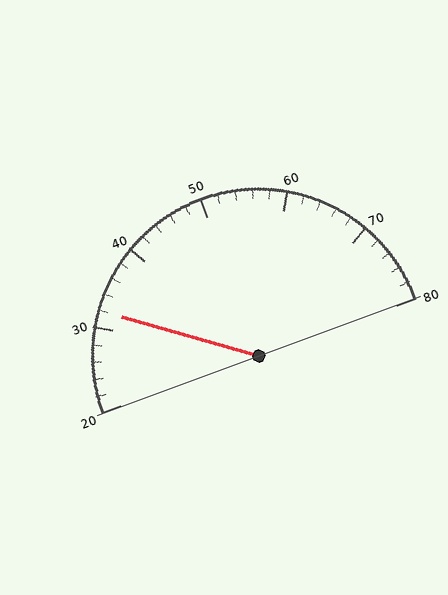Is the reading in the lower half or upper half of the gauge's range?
The reading is in the lower half of the range (20 to 80).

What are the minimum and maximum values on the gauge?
The gauge ranges from 20 to 80.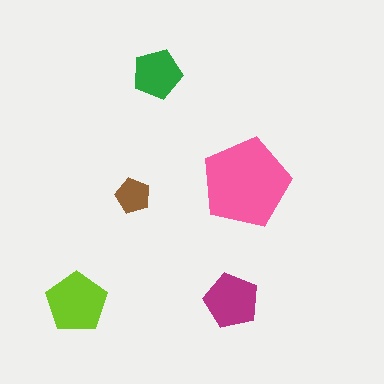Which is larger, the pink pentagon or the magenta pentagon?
The pink one.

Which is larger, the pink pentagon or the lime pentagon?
The pink one.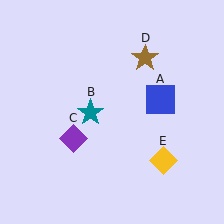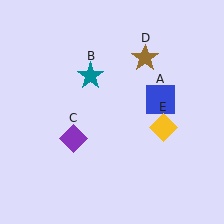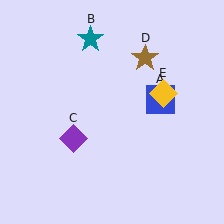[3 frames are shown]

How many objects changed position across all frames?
2 objects changed position: teal star (object B), yellow diamond (object E).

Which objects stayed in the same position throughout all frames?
Blue square (object A) and purple diamond (object C) and brown star (object D) remained stationary.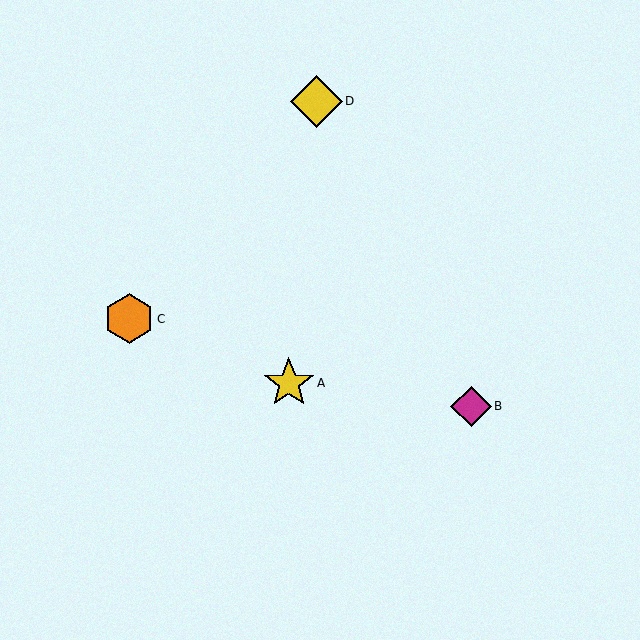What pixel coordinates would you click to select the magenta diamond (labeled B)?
Click at (471, 406) to select the magenta diamond B.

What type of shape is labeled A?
Shape A is a yellow star.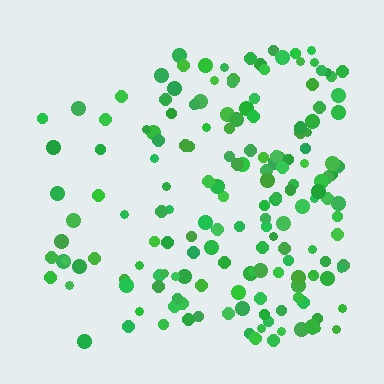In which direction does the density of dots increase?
From left to right, with the right side densest.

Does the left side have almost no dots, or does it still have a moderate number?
Still a moderate number, just noticeably fewer than the right.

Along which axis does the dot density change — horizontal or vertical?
Horizontal.